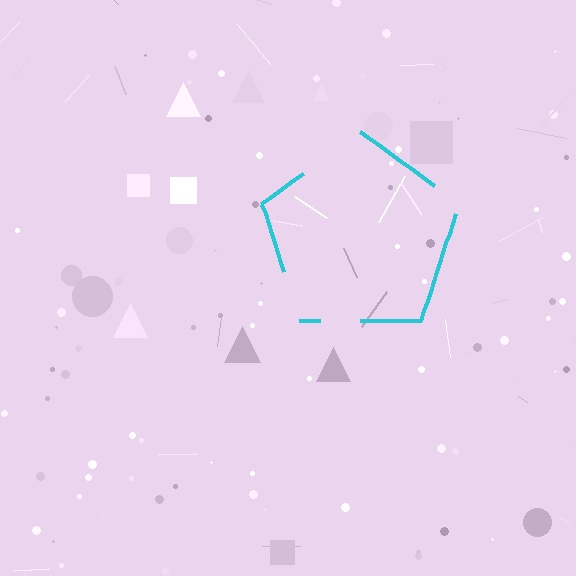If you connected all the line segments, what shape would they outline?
They would outline a pentagon.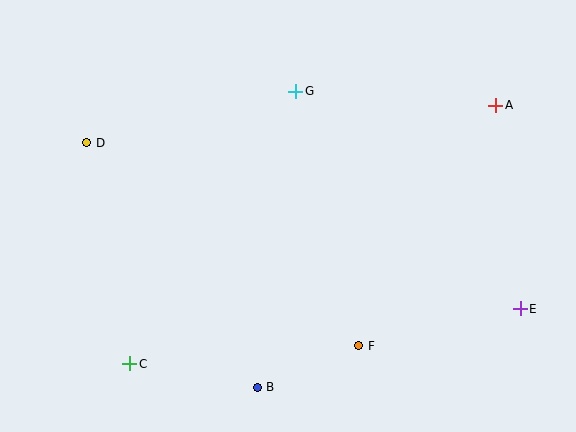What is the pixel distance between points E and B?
The distance between E and B is 275 pixels.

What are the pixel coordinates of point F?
Point F is at (359, 346).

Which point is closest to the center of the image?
Point G at (296, 91) is closest to the center.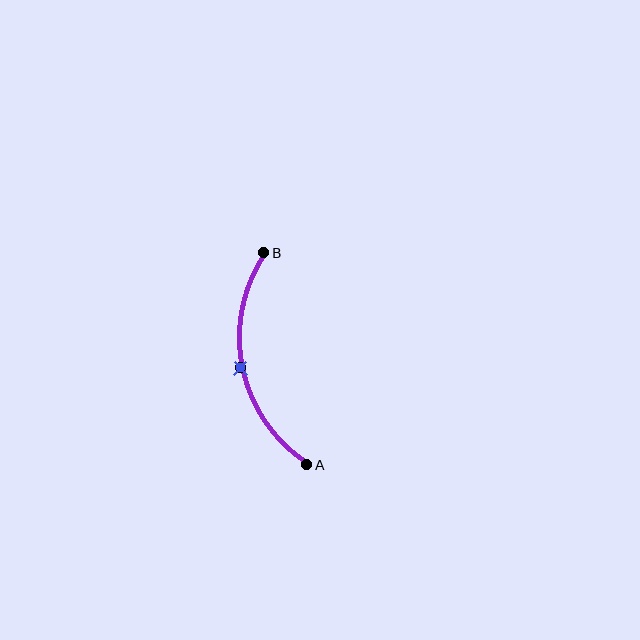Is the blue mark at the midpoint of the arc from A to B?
Yes. The blue mark lies on the arc at equal arc-length from both A and B — it is the arc midpoint.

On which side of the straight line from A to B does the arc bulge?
The arc bulges to the left of the straight line connecting A and B.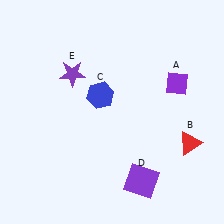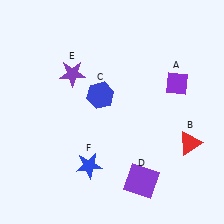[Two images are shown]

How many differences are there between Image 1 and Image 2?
There is 1 difference between the two images.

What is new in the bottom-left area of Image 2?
A blue star (F) was added in the bottom-left area of Image 2.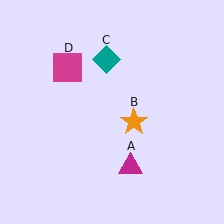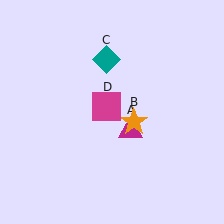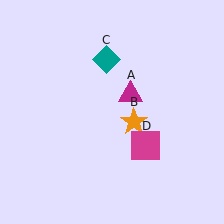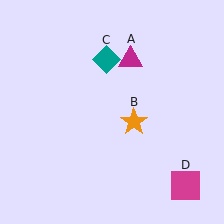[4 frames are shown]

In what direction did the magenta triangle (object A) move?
The magenta triangle (object A) moved up.